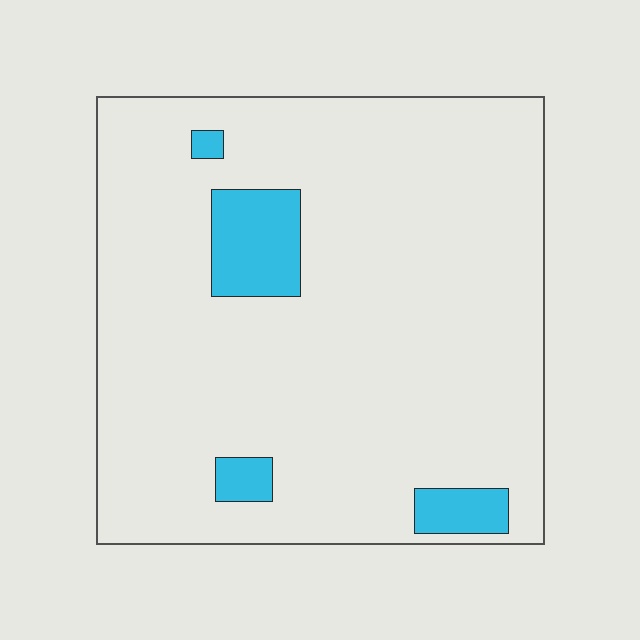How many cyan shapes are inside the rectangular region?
4.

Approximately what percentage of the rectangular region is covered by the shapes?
Approximately 10%.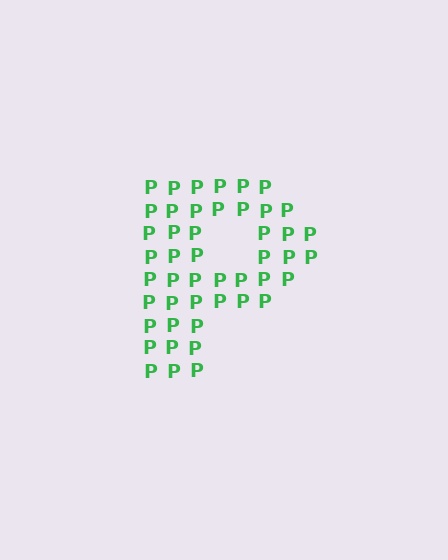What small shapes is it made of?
It is made of small letter P's.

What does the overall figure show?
The overall figure shows the letter P.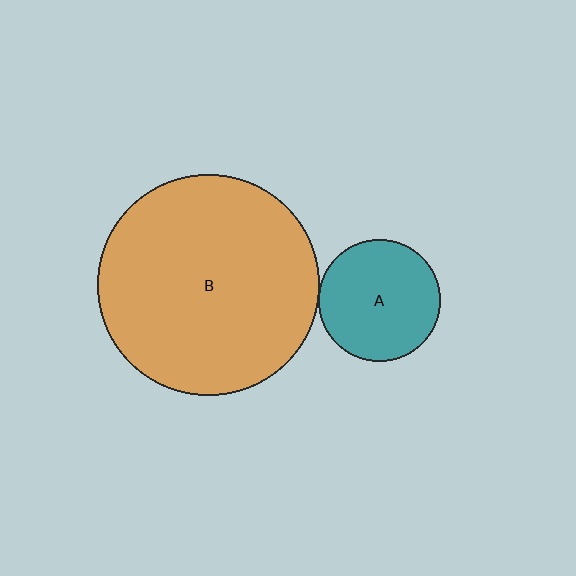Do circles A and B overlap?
Yes.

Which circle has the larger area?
Circle B (orange).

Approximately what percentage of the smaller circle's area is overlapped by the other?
Approximately 5%.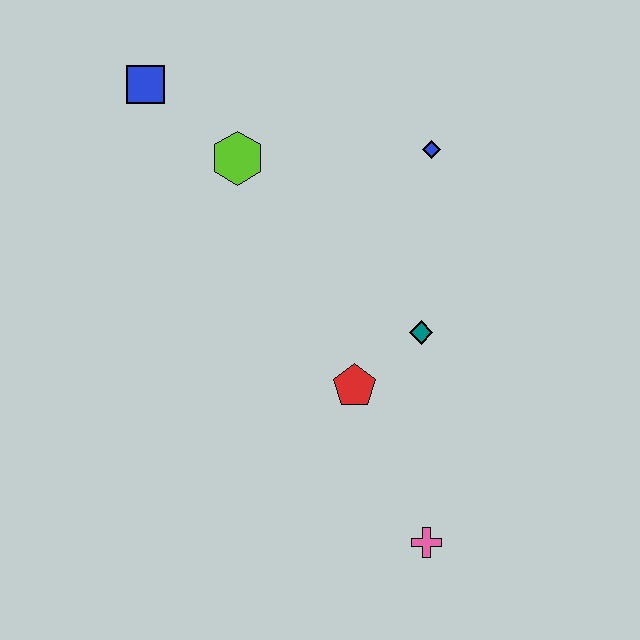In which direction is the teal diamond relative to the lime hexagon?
The teal diamond is to the right of the lime hexagon.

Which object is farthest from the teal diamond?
The blue square is farthest from the teal diamond.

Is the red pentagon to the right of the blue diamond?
No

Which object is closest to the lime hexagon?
The blue square is closest to the lime hexagon.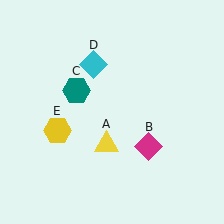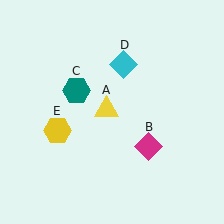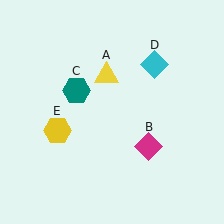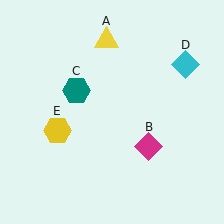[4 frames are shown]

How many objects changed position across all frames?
2 objects changed position: yellow triangle (object A), cyan diamond (object D).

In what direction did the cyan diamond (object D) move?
The cyan diamond (object D) moved right.